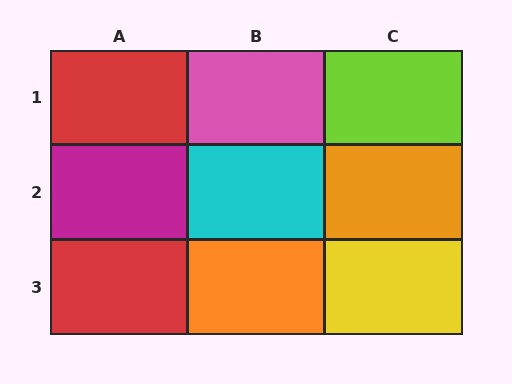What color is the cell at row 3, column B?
Orange.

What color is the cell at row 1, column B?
Pink.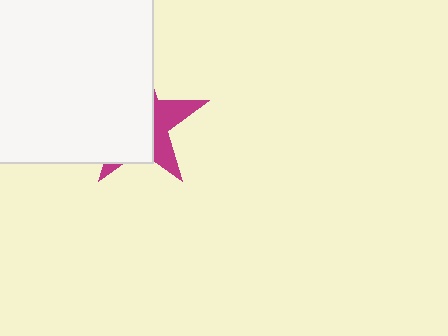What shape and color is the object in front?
The object in front is a white square.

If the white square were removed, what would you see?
You would see the complete magenta star.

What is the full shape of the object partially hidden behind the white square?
The partially hidden object is a magenta star.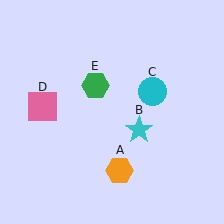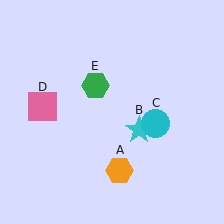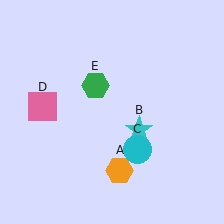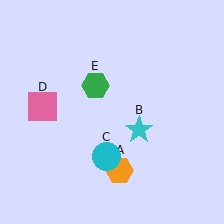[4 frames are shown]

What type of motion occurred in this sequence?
The cyan circle (object C) rotated clockwise around the center of the scene.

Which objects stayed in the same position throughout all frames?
Orange hexagon (object A) and cyan star (object B) and pink square (object D) and green hexagon (object E) remained stationary.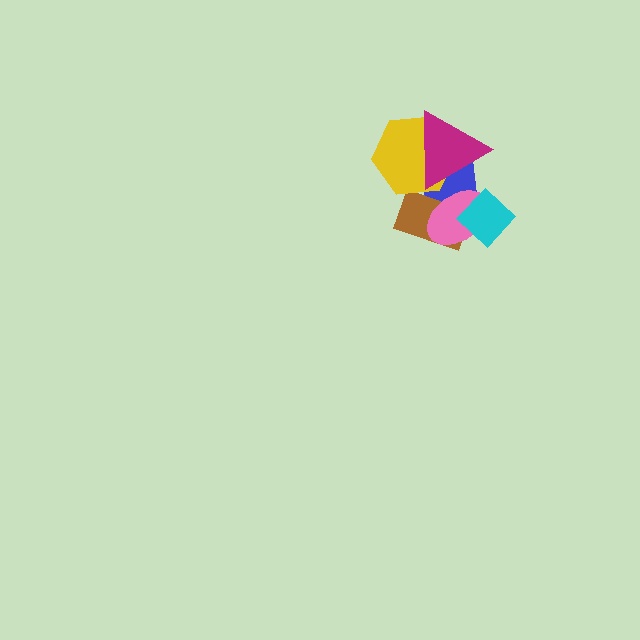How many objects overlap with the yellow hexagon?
3 objects overlap with the yellow hexagon.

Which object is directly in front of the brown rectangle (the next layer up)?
The pink ellipse is directly in front of the brown rectangle.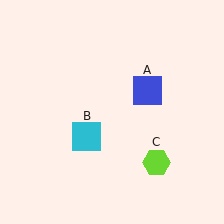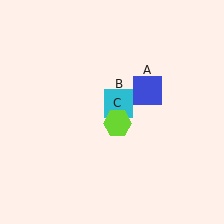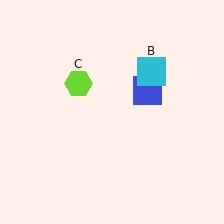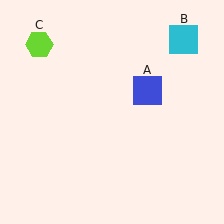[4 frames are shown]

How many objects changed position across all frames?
2 objects changed position: cyan square (object B), lime hexagon (object C).